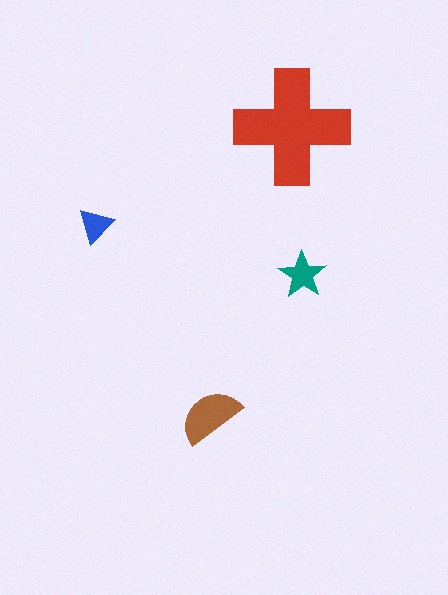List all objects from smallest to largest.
The blue triangle, the teal star, the brown semicircle, the red cross.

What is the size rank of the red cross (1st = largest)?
1st.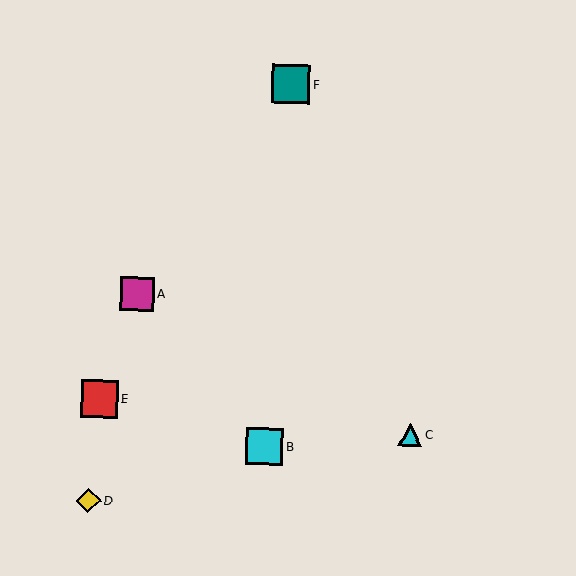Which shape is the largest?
The teal square (labeled F) is the largest.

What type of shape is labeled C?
Shape C is a cyan triangle.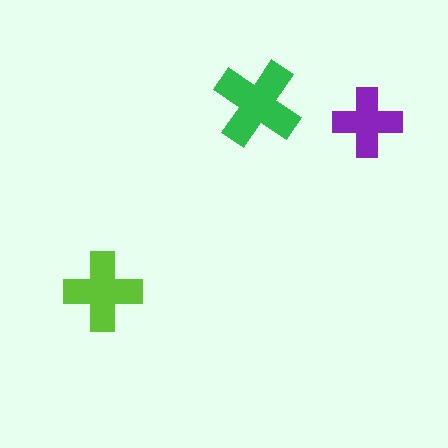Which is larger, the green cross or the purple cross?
The green one.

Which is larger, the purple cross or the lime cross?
The lime one.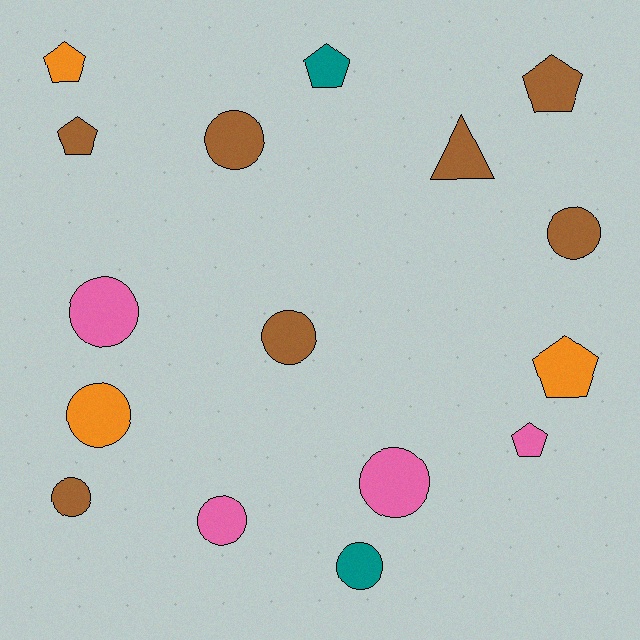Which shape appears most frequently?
Circle, with 9 objects.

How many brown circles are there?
There are 4 brown circles.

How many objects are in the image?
There are 16 objects.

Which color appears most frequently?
Brown, with 7 objects.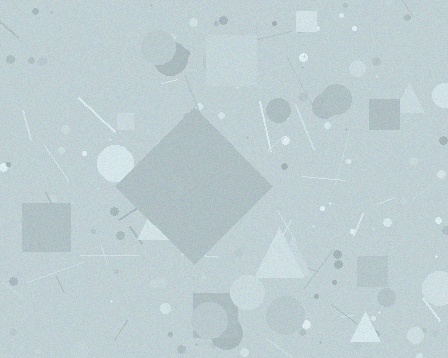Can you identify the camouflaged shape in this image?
The camouflaged shape is a diamond.